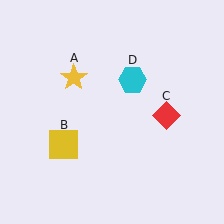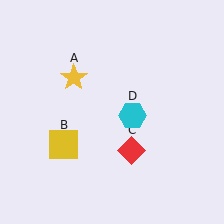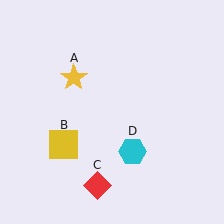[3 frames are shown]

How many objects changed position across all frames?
2 objects changed position: red diamond (object C), cyan hexagon (object D).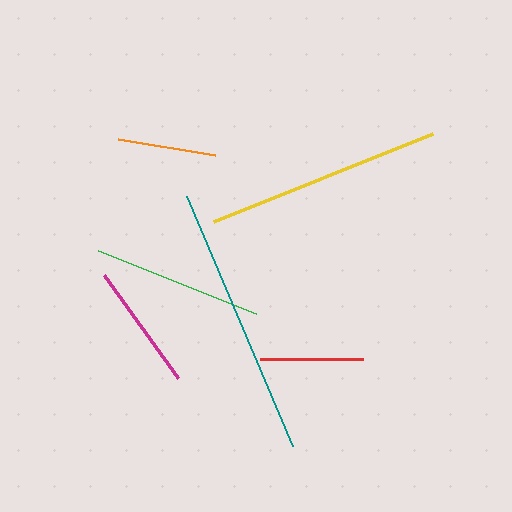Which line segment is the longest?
The teal line is the longest at approximately 272 pixels.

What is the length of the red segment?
The red segment is approximately 103 pixels long.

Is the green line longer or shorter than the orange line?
The green line is longer than the orange line.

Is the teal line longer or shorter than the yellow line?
The teal line is longer than the yellow line.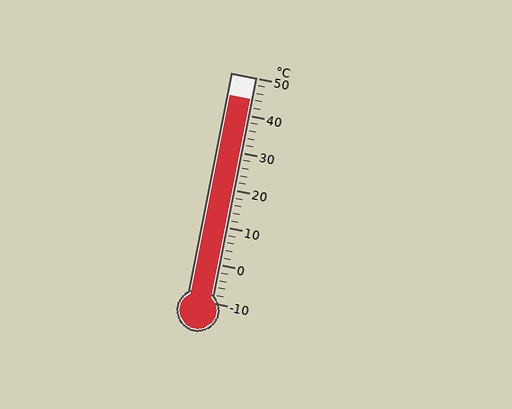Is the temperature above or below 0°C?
The temperature is above 0°C.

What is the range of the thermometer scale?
The thermometer scale ranges from -10°C to 50°C.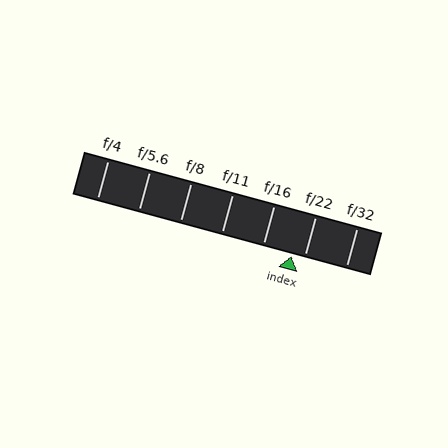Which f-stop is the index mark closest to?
The index mark is closest to f/22.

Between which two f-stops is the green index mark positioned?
The index mark is between f/16 and f/22.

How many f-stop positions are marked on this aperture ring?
There are 7 f-stop positions marked.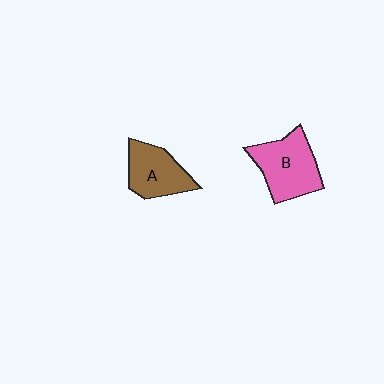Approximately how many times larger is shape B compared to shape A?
Approximately 1.2 times.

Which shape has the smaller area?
Shape A (brown).